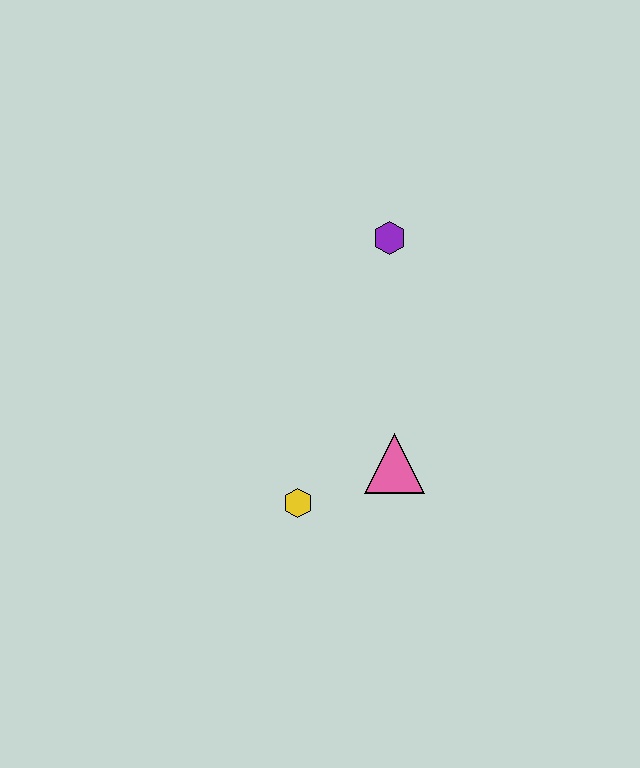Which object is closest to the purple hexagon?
The pink triangle is closest to the purple hexagon.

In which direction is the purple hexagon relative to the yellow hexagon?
The purple hexagon is above the yellow hexagon.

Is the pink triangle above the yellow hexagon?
Yes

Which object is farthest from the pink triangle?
The purple hexagon is farthest from the pink triangle.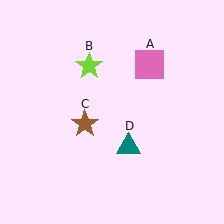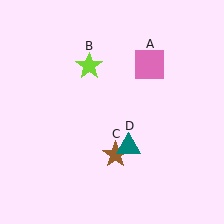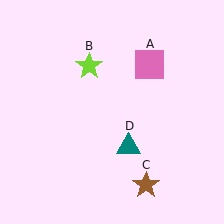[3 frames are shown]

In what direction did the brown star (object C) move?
The brown star (object C) moved down and to the right.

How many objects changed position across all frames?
1 object changed position: brown star (object C).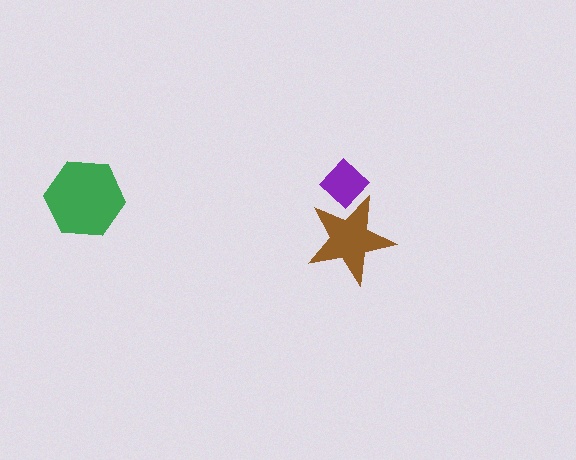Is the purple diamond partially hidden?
Yes, it is partially covered by another shape.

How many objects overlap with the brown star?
1 object overlaps with the brown star.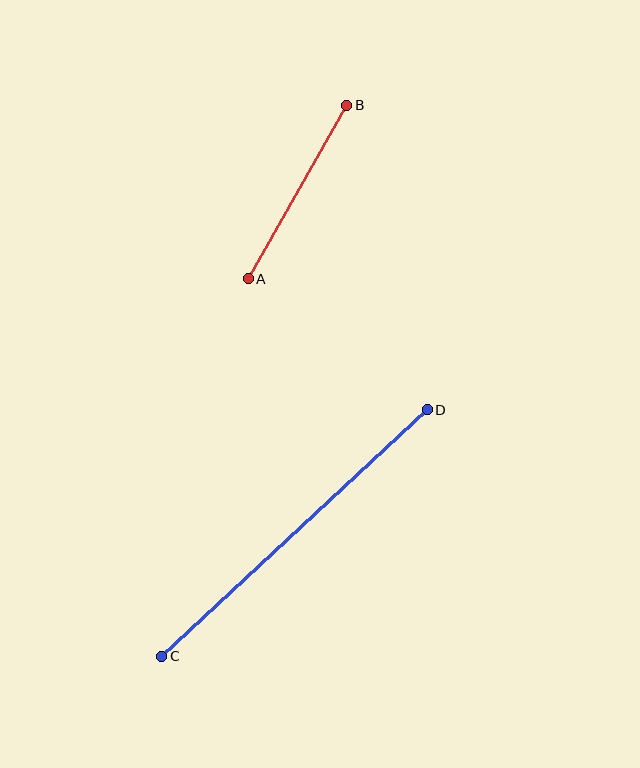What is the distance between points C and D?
The distance is approximately 362 pixels.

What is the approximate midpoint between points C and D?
The midpoint is at approximately (294, 533) pixels.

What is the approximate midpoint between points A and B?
The midpoint is at approximately (298, 192) pixels.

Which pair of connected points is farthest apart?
Points C and D are farthest apart.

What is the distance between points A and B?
The distance is approximately 199 pixels.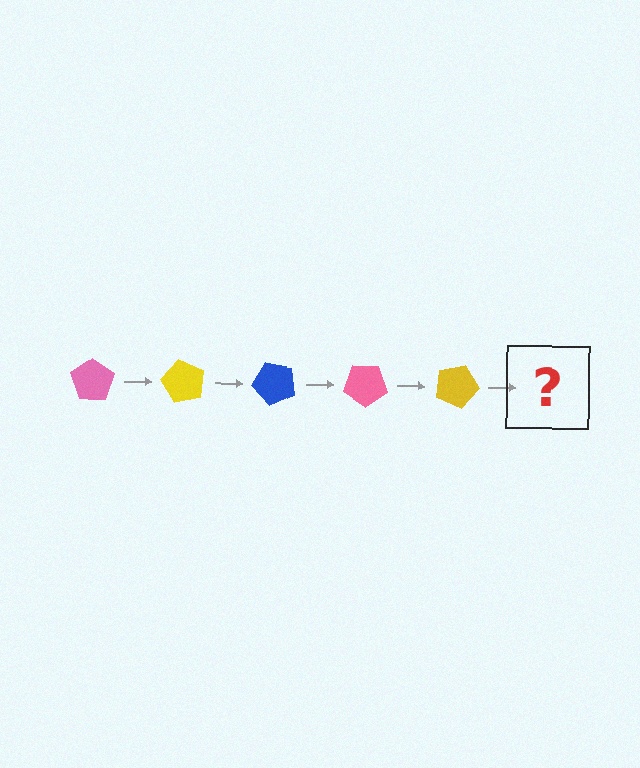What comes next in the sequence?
The next element should be a blue pentagon, rotated 300 degrees from the start.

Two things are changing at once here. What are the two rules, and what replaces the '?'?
The two rules are that it rotates 60 degrees each step and the color cycles through pink, yellow, and blue. The '?' should be a blue pentagon, rotated 300 degrees from the start.